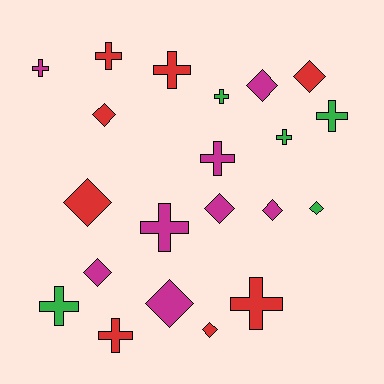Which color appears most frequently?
Red, with 8 objects.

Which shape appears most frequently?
Cross, with 11 objects.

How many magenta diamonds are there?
There are 5 magenta diamonds.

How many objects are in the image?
There are 21 objects.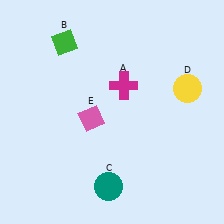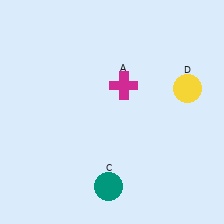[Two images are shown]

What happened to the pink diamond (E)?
The pink diamond (E) was removed in Image 2. It was in the bottom-left area of Image 1.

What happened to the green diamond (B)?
The green diamond (B) was removed in Image 2. It was in the top-left area of Image 1.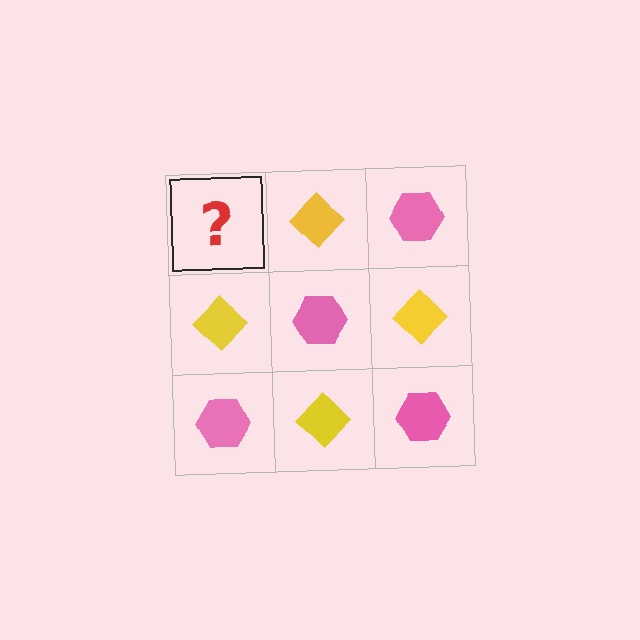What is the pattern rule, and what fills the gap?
The rule is that it alternates pink hexagon and yellow diamond in a checkerboard pattern. The gap should be filled with a pink hexagon.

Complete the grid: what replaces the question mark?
The question mark should be replaced with a pink hexagon.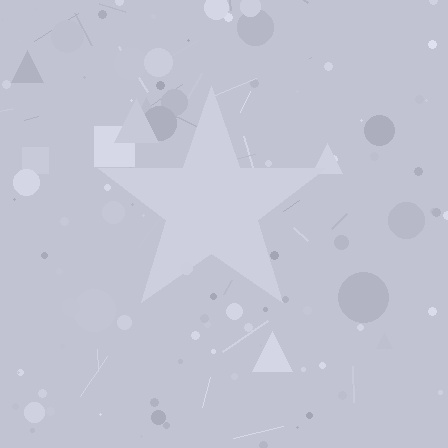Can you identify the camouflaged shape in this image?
The camouflaged shape is a star.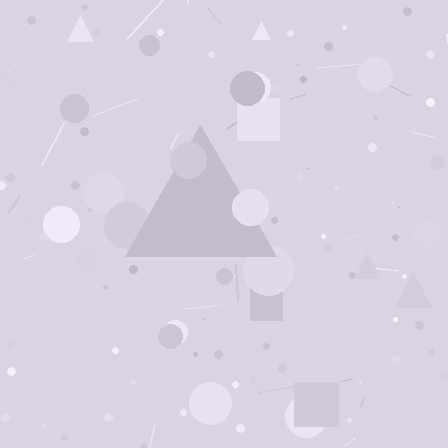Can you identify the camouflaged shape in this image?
The camouflaged shape is a triangle.